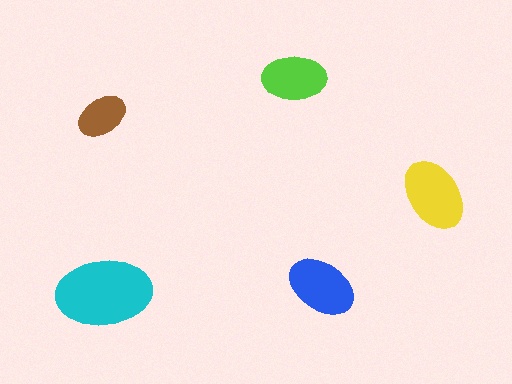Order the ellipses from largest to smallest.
the cyan one, the yellow one, the blue one, the lime one, the brown one.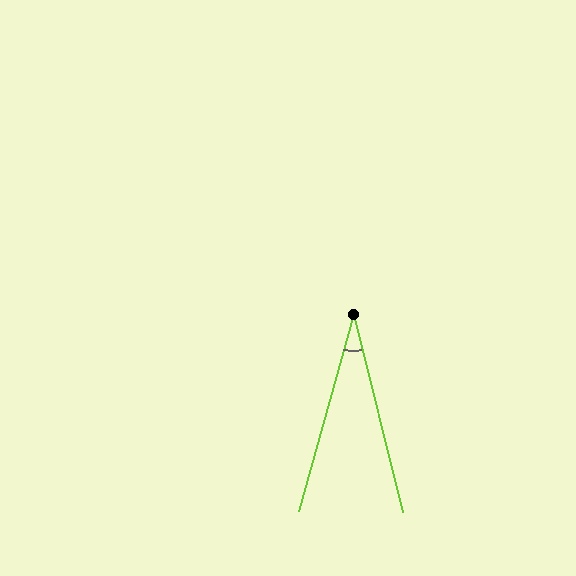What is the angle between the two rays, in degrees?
Approximately 30 degrees.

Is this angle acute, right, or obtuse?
It is acute.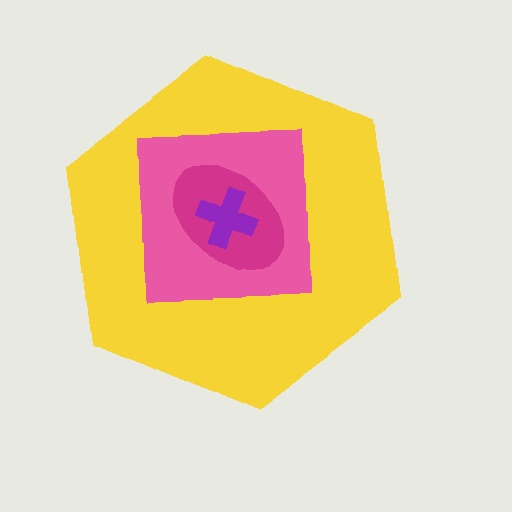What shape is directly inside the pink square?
The magenta ellipse.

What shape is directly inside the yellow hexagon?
The pink square.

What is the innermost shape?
The purple cross.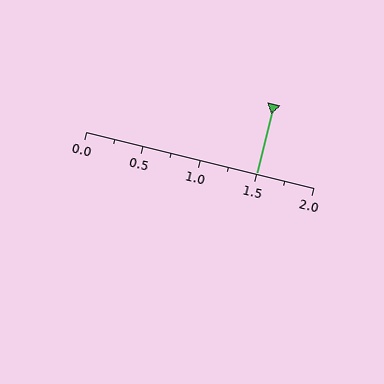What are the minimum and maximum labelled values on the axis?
The axis runs from 0.0 to 2.0.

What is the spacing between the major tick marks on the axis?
The major ticks are spaced 0.5 apart.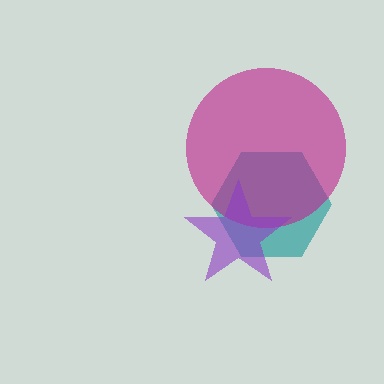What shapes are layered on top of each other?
The layered shapes are: a teal hexagon, a magenta circle, a purple star.